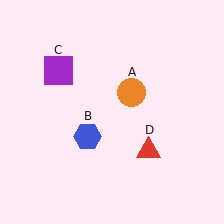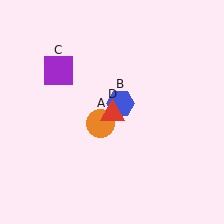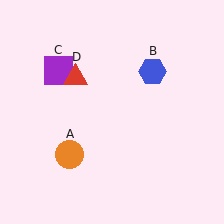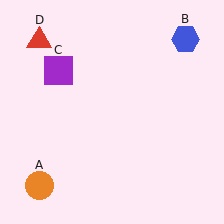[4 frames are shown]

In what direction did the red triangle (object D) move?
The red triangle (object D) moved up and to the left.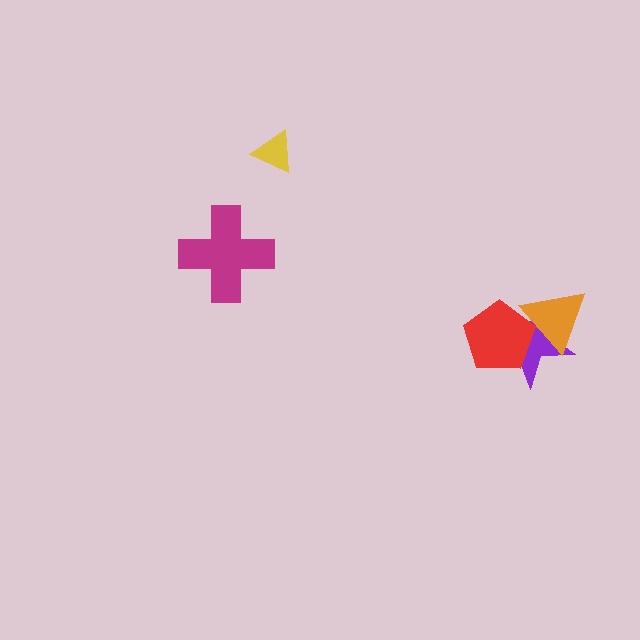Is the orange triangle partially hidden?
Yes, it is partially covered by another shape.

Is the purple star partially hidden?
Yes, it is partially covered by another shape.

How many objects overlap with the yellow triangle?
0 objects overlap with the yellow triangle.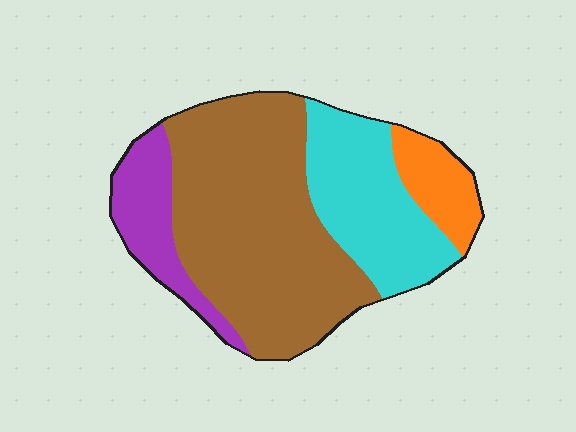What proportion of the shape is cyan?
Cyan takes up about one quarter (1/4) of the shape.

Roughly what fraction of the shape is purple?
Purple covers 14% of the shape.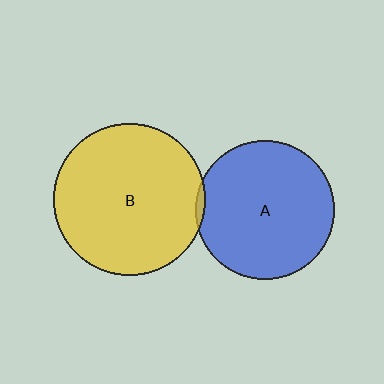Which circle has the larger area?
Circle B (yellow).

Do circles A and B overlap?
Yes.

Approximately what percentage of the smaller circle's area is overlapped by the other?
Approximately 5%.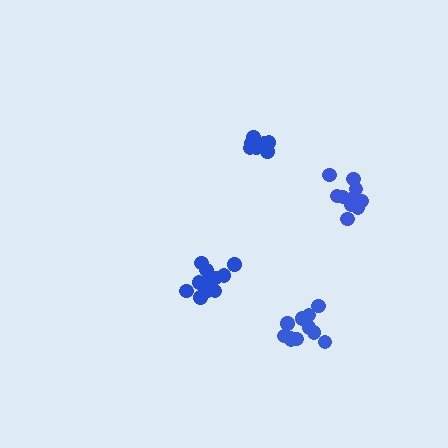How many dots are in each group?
Group 1: 12 dots, Group 2: 11 dots, Group 3: 8 dots, Group 4: 10 dots (41 total).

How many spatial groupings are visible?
There are 4 spatial groupings.